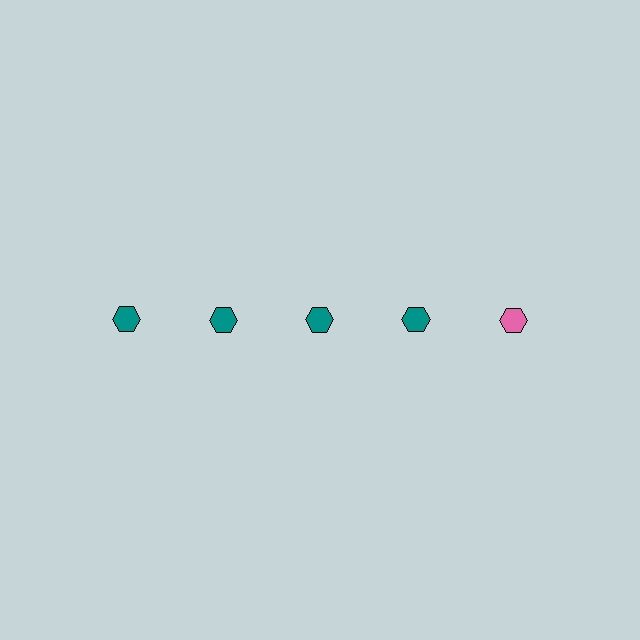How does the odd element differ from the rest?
It has a different color: pink instead of teal.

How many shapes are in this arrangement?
There are 5 shapes arranged in a grid pattern.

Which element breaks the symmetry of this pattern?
The pink hexagon in the top row, rightmost column breaks the symmetry. All other shapes are teal hexagons.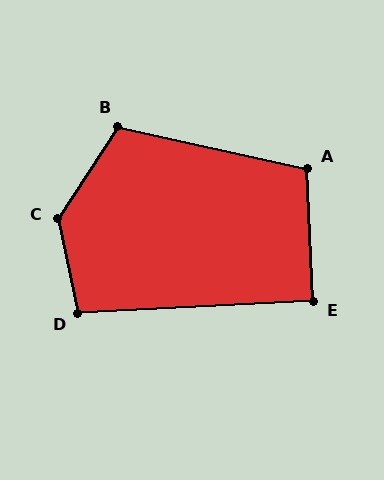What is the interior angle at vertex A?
Approximately 105 degrees (obtuse).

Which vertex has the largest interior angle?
C, at approximately 135 degrees.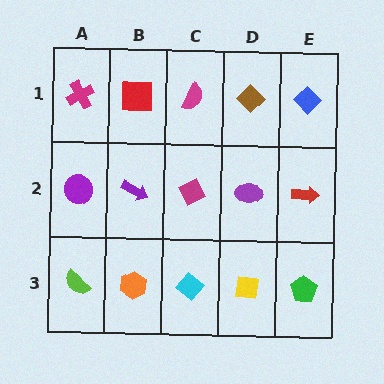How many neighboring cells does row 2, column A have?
3.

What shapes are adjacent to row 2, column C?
A magenta semicircle (row 1, column C), a cyan diamond (row 3, column C), a purple arrow (row 2, column B), a purple ellipse (row 2, column D).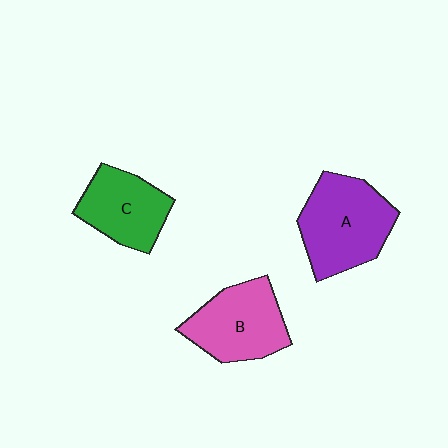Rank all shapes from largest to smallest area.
From largest to smallest: A (purple), B (pink), C (green).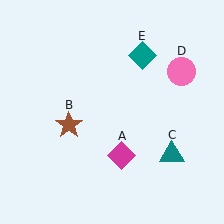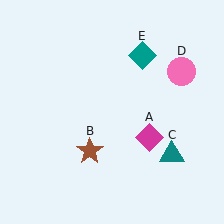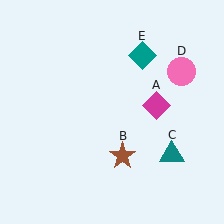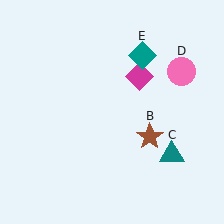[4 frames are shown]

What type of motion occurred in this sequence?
The magenta diamond (object A), brown star (object B) rotated counterclockwise around the center of the scene.